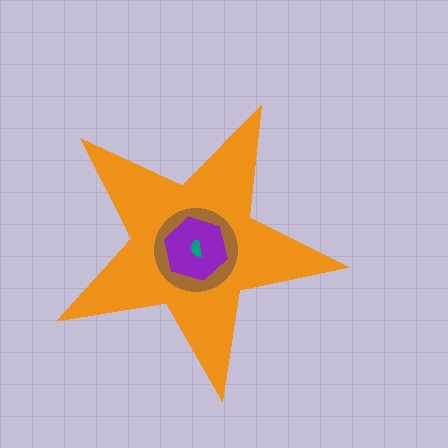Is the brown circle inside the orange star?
Yes.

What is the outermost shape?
The orange star.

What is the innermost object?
The teal semicircle.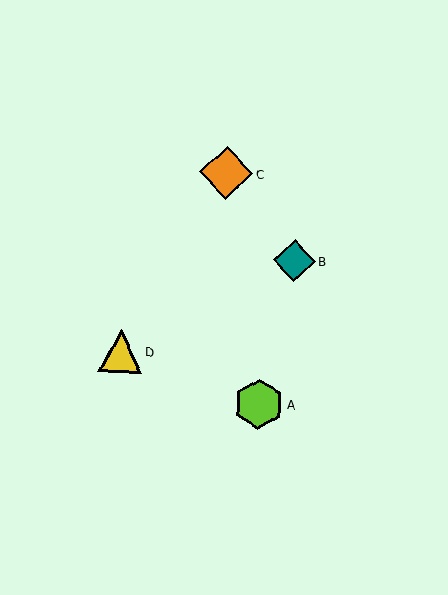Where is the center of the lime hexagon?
The center of the lime hexagon is at (259, 404).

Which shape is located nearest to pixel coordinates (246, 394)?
The lime hexagon (labeled A) at (259, 404) is nearest to that location.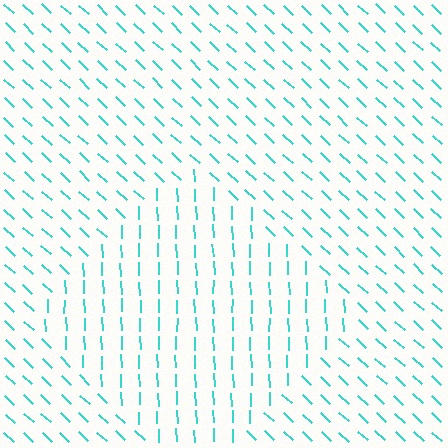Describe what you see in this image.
The image is filled with small cyan line segments. A diamond region in the image has lines oriented differently from the surrounding lines, creating a visible texture boundary.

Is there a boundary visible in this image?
Yes, there is a texture boundary formed by a change in line orientation.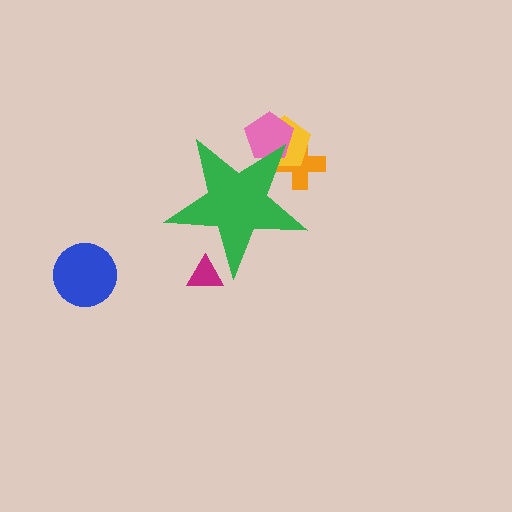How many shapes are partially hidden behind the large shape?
4 shapes are partially hidden.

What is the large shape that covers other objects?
A green star.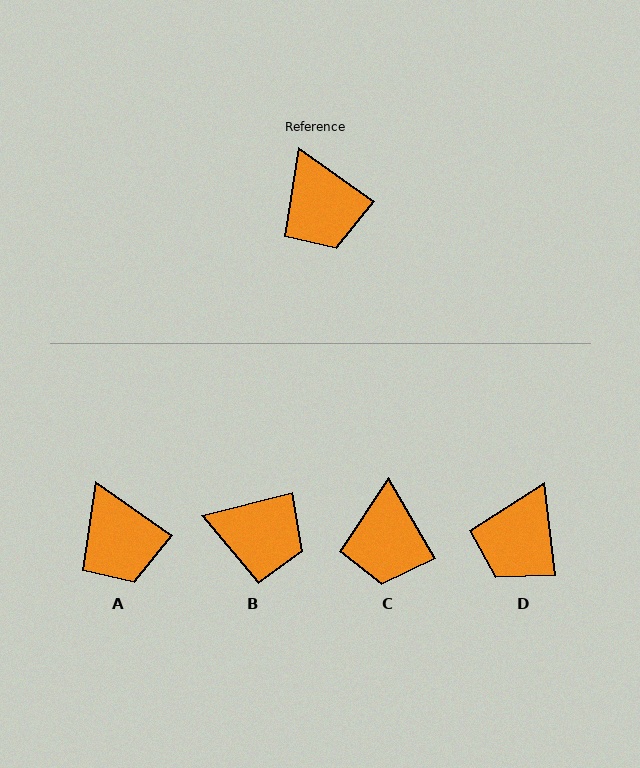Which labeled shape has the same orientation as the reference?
A.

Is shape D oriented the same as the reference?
No, it is off by about 48 degrees.